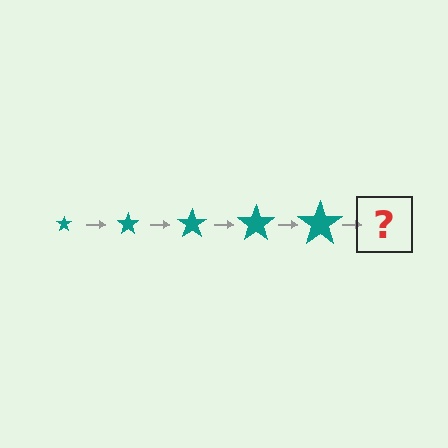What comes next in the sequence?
The next element should be a teal star, larger than the previous one.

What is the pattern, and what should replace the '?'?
The pattern is that the star gets progressively larger each step. The '?' should be a teal star, larger than the previous one.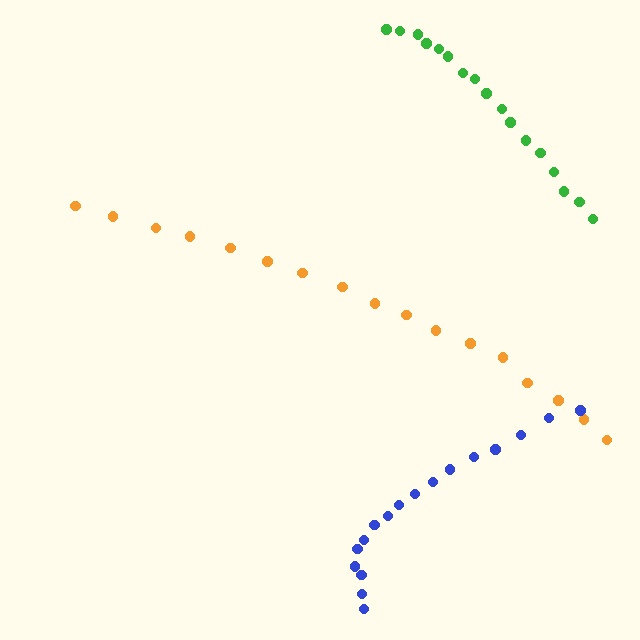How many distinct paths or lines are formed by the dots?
There are 3 distinct paths.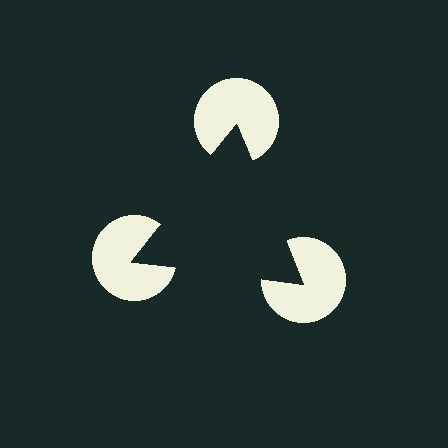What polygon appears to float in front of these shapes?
An illusory triangle — its edges are inferred from the aligned wedge cuts in the pac-man discs, not physically drawn.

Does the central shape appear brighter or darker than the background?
It typically appears slightly darker than the background, even though no actual brightness change is drawn.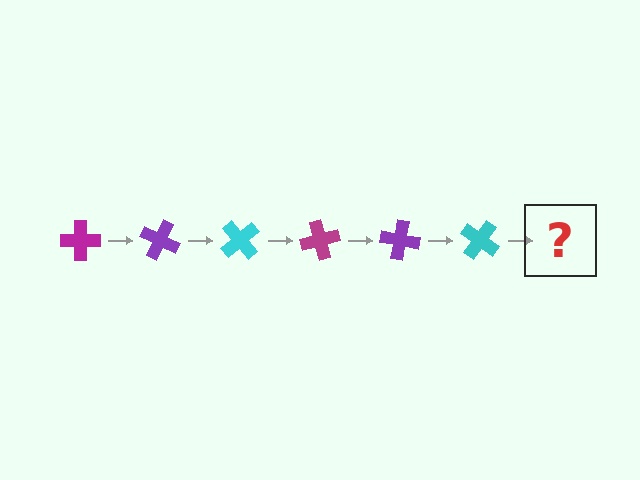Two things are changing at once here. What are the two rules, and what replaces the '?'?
The two rules are that it rotates 25 degrees each step and the color cycles through magenta, purple, and cyan. The '?' should be a magenta cross, rotated 150 degrees from the start.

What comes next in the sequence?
The next element should be a magenta cross, rotated 150 degrees from the start.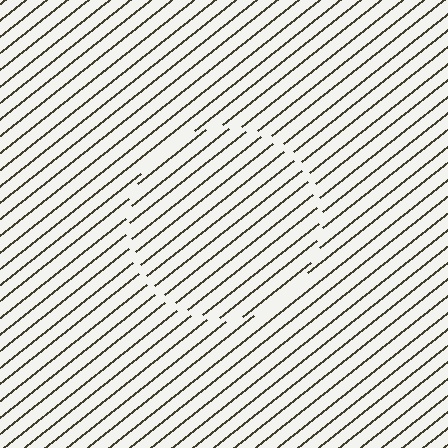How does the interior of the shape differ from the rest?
The interior of the shape contains the same grating, shifted by half a period — the contour is defined by the phase discontinuity where line-ends from the inner and outer gratings abut.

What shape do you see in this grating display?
An illusory circle. The interior of the shape contains the same grating, shifted by half a period — the contour is defined by the phase discontinuity where line-ends from the inner and outer gratings abut.